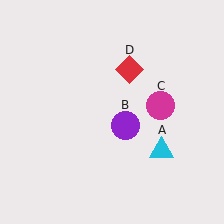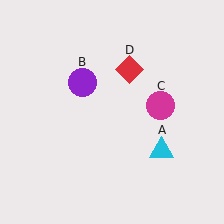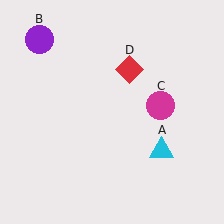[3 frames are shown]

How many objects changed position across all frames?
1 object changed position: purple circle (object B).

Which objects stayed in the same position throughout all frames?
Cyan triangle (object A) and magenta circle (object C) and red diamond (object D) remained stationary.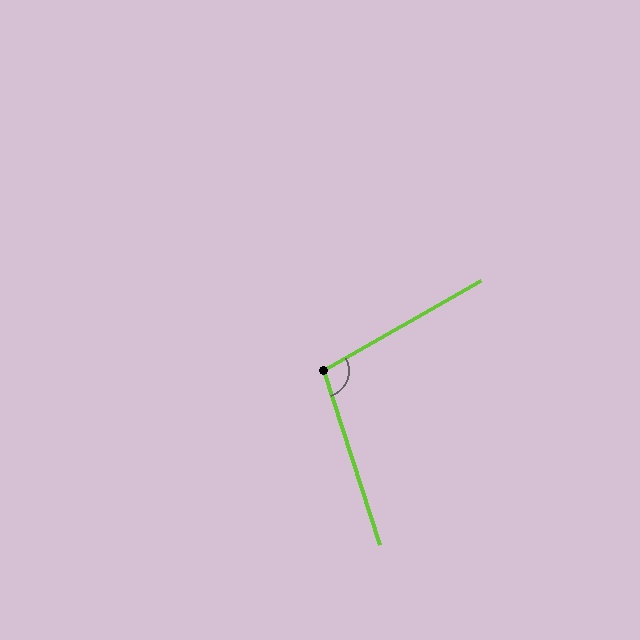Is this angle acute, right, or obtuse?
It is obtuse.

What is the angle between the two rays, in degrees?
Approximately 102 degrees.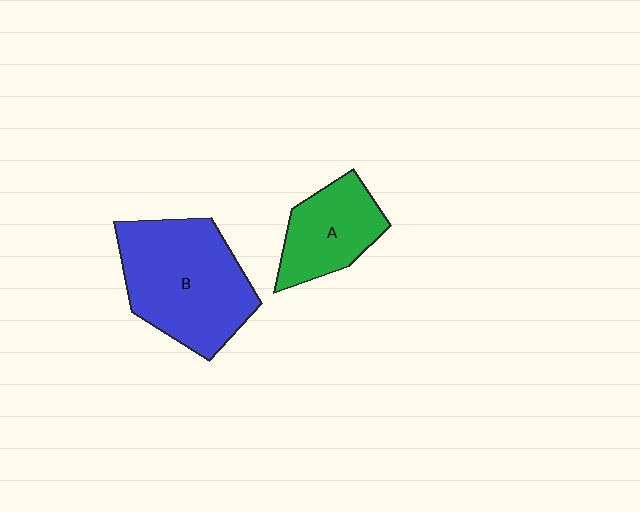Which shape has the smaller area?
Shape A (green).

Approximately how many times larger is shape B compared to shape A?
Approximately 1.8 times.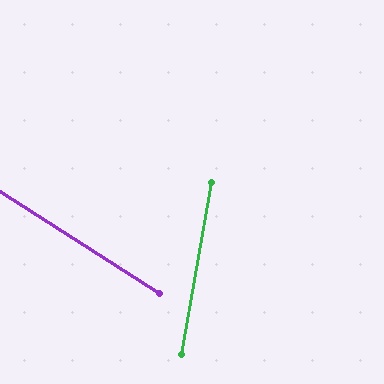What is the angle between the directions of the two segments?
Approximately 68 degrees.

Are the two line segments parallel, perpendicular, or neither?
Neither parallel nor perpendicular — they differ by about 68°.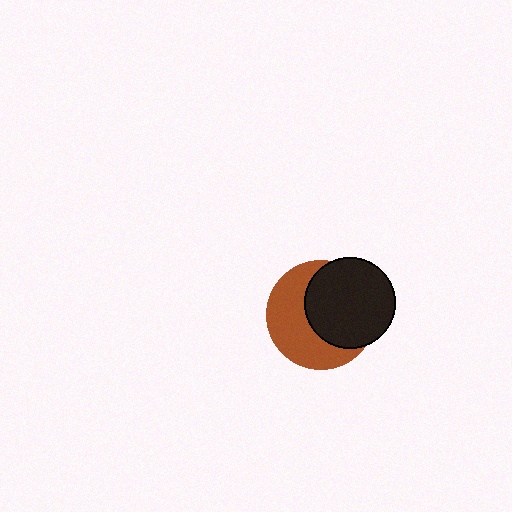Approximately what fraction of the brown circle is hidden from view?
Roughly 51% of the brown circle is hidden behind the black circle.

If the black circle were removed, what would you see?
You would see the complete brown circle.